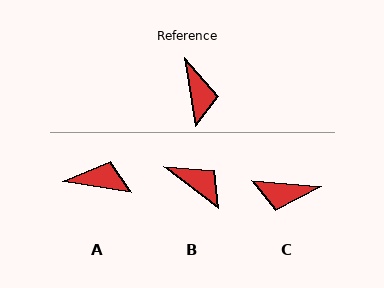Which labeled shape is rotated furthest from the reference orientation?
C, about 104 degrees away.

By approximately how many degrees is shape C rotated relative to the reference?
Approximately 104 degrees clockwise.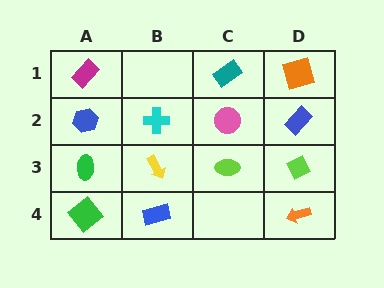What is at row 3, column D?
A lime diamond.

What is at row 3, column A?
A green ellipse.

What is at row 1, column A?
A magenta rectangle.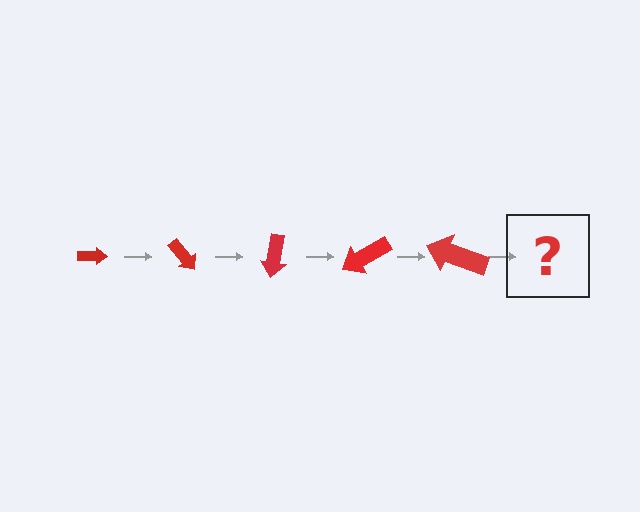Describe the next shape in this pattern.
It should be an arrow, larger than the previous one and rotated 250 degrees from the start.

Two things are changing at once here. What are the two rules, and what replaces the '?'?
The two rules are that the arrow grows larger each step and it rotates 50 degrees each step. The '?' should be an arrow, larger than the previous one and rotated 250 degrees from the start.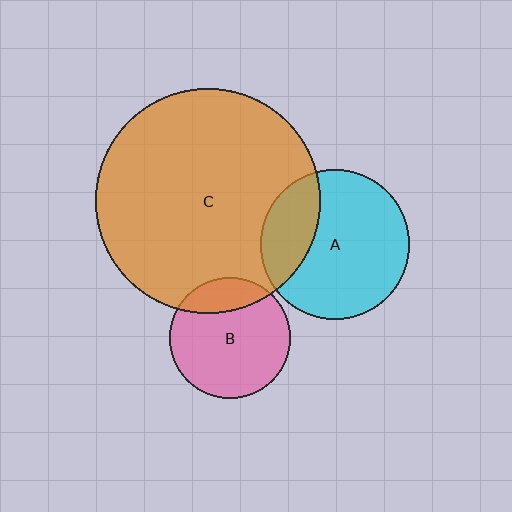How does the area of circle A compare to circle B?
Approximately 1.5 times.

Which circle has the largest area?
Circle C (orange).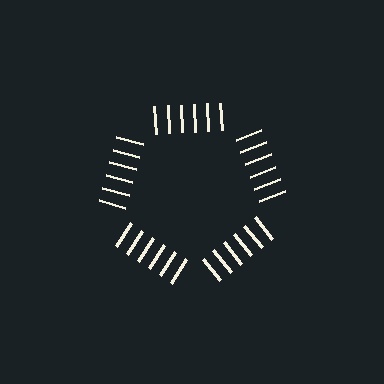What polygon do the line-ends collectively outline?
An illusory pentagon — the line segments terminate on its edges but no continuous stroke is drawn.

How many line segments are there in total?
30 — 6 along each of the 5 edges.